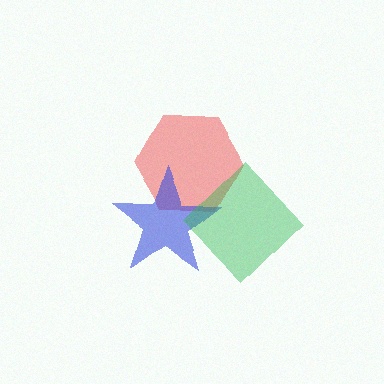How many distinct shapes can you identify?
There are 3 distinct shapes: a red hexagon, a blue star, a green diamond.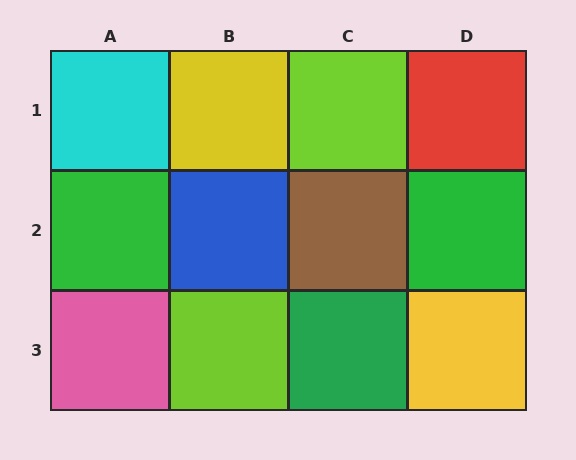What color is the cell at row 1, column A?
Cyan.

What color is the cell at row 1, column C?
Lime.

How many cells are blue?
1 cell is blue.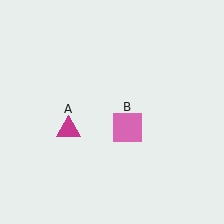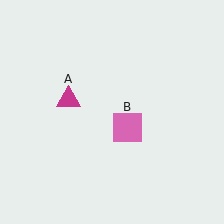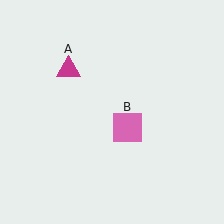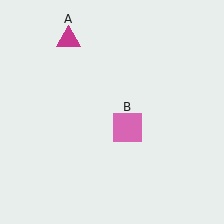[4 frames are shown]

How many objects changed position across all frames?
1 object changed position: magenta triangle (object A).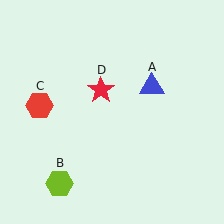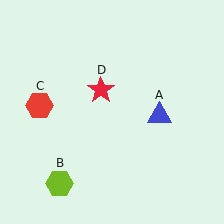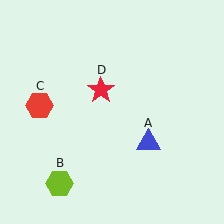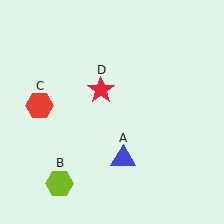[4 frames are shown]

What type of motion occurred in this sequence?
The blue triangle (object A) rotated clockwise around the center of the scene.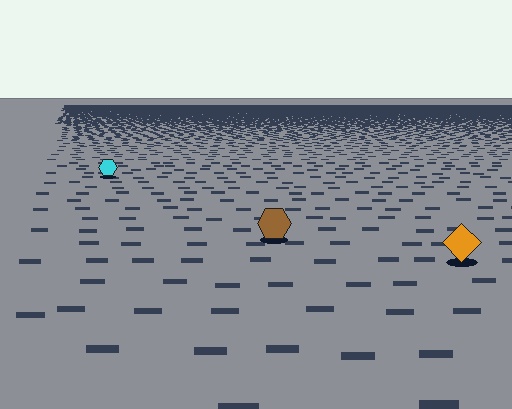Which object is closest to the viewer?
The orange diamond is closest. The texture marks near it are larger and more spread out.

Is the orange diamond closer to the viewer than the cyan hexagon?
Yes. The orange diamond is closer — you can tell from the texture gradient: the ground texture is coarser near it.